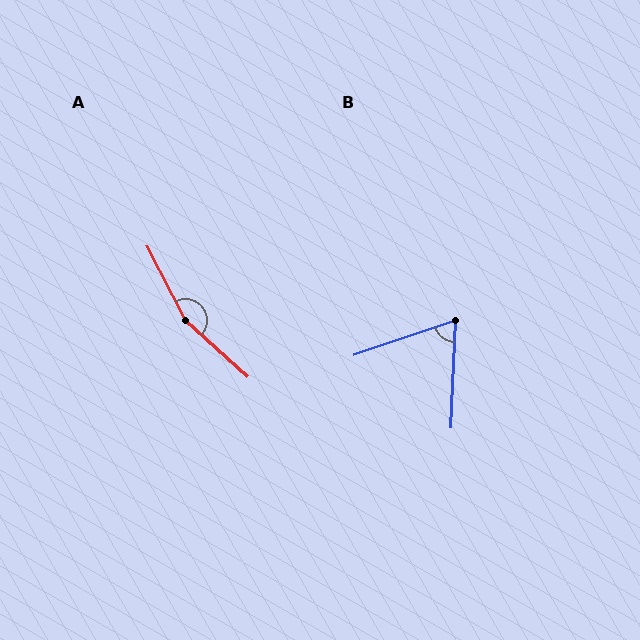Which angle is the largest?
A, at approximately 159 degrees.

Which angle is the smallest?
B, at approximately 69 degrees.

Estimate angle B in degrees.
Approximately 69 degrees.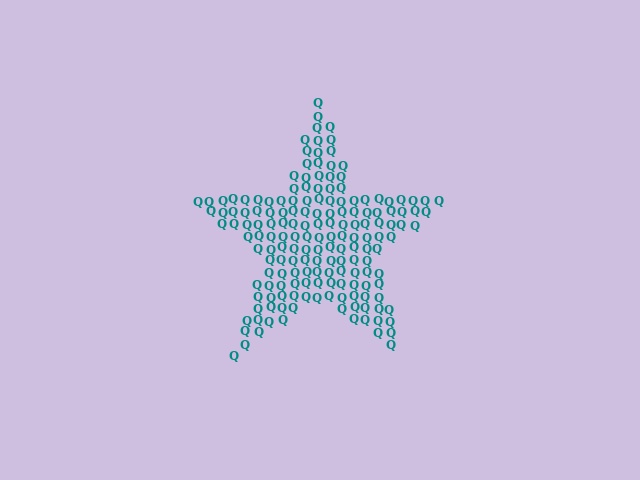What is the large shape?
The large shape is a star.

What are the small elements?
The small elements are letter Q's.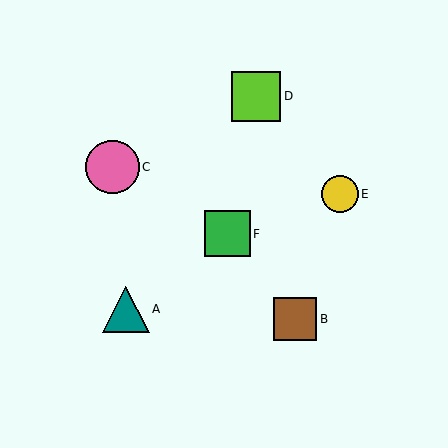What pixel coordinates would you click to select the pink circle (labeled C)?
Click at (112, 167) to select the pink circle C.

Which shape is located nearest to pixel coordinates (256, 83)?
The lime square (labeled D) at (256, 96) is nearest to that location.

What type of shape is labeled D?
Shape D is a lime square.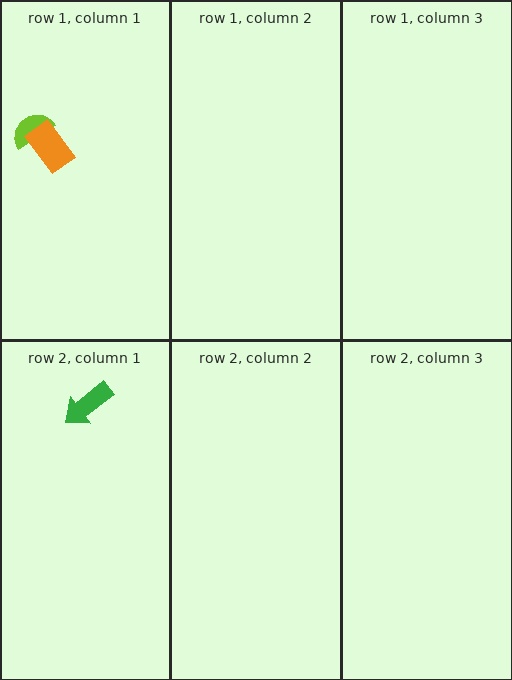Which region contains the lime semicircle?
The row 1, column 1 region.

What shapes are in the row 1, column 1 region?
The lime semicircle, the orange rectangle.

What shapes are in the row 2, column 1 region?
The green arrow.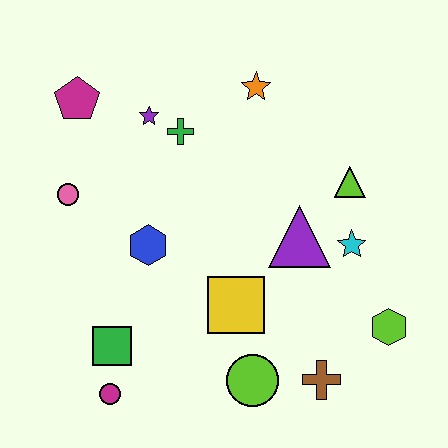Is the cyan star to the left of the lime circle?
No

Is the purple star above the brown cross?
Yes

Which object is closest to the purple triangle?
The cyan star is closest to the purple triangle.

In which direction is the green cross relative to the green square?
The green cross is above the green square.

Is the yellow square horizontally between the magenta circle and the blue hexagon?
No